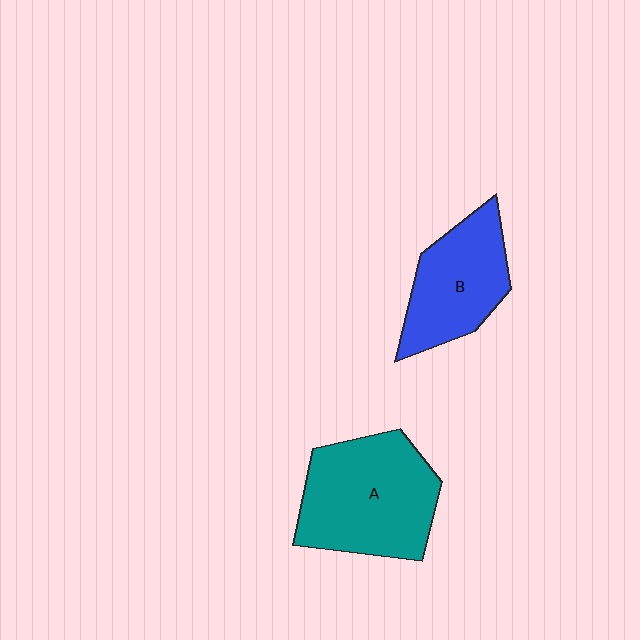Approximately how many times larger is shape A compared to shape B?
Approximately 1.4 times.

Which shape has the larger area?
Shape A (teal).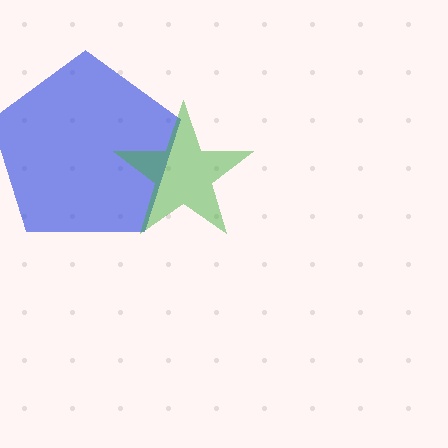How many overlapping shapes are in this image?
There are 2 overlapping shapes in the image.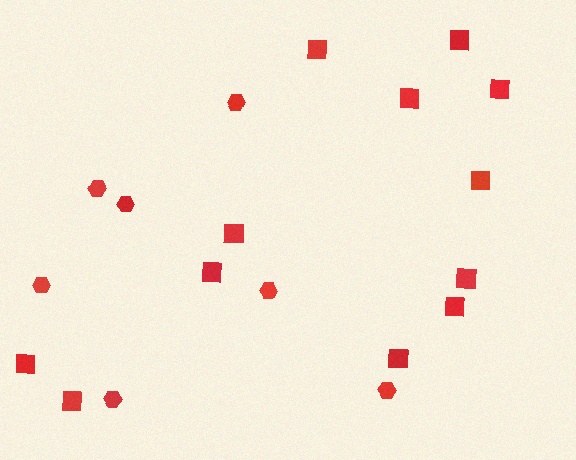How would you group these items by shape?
There are 2 groups: one group of squares (12) and one group of hexagons (7).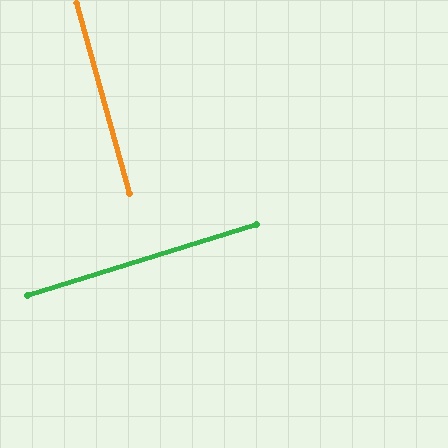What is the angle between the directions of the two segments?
Approximately 88 degrees.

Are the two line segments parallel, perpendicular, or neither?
Perpendicular — they meet at approximately 88°.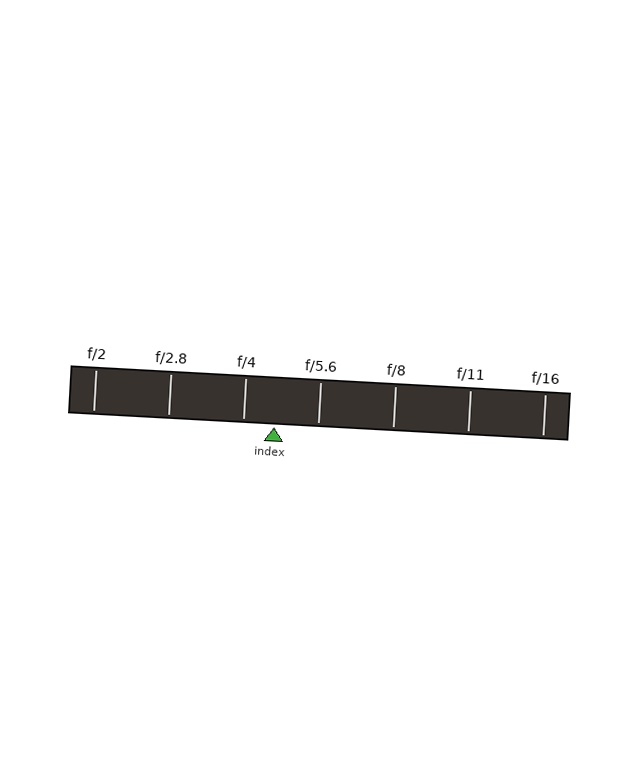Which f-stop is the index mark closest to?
The index mark is closest to f/4.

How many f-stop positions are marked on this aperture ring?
There are 7 f-stop positions marked.